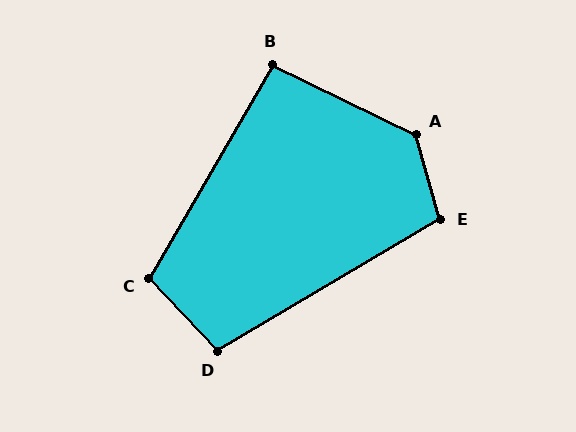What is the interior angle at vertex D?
Approximately 103 degrees (obtuse).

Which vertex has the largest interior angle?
A, at approximately 131 degrees.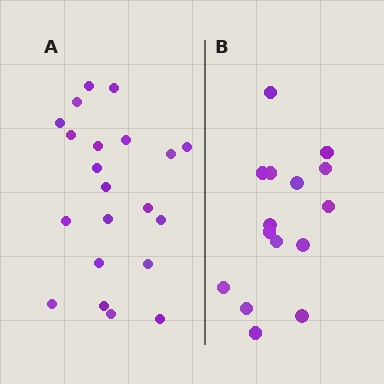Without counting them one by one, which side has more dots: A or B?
Region A (the left region) has more dots.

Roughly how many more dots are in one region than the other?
Region A has about 6 more dots than region B.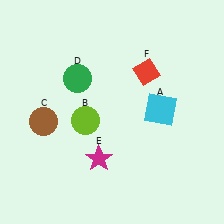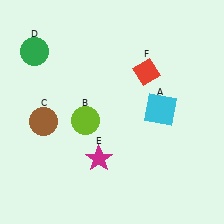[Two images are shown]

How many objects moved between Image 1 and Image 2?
1 object moved between the two images.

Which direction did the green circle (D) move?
The green circle (D) moved left.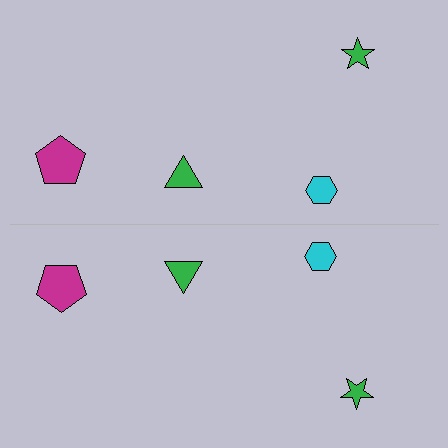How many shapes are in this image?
There are 8 shapes in this image.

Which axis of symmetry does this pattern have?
The pattern has a horizontal axis of symmetry running through the center of the image.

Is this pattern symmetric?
Yes, this pattern has bilateral (reflection) symmetry.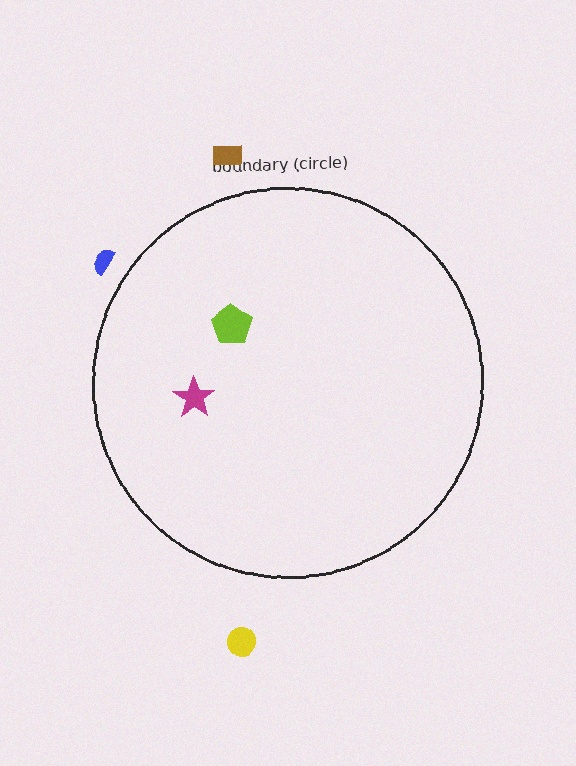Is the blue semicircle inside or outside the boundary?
Outside.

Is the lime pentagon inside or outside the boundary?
Inside.